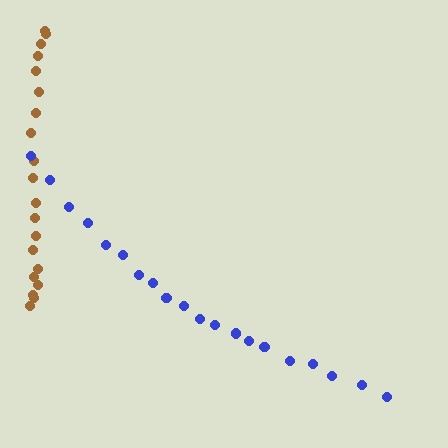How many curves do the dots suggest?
There are 2 distinct paths.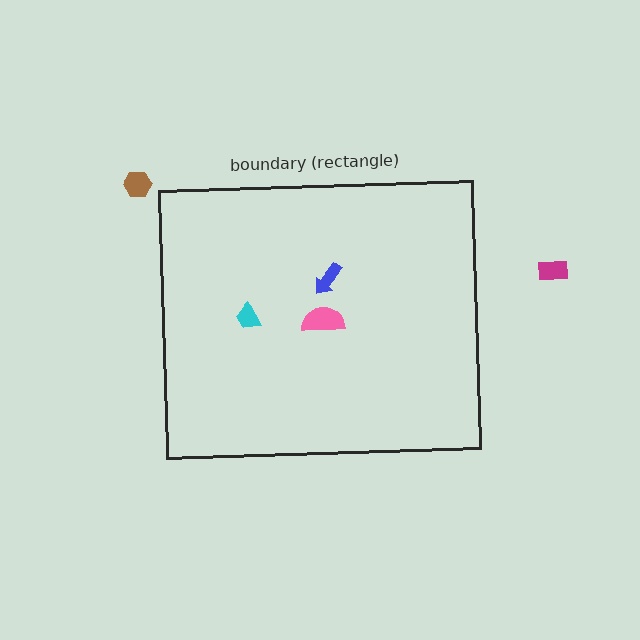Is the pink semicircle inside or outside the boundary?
Inside.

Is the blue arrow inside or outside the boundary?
Inside.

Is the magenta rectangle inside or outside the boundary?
Outside.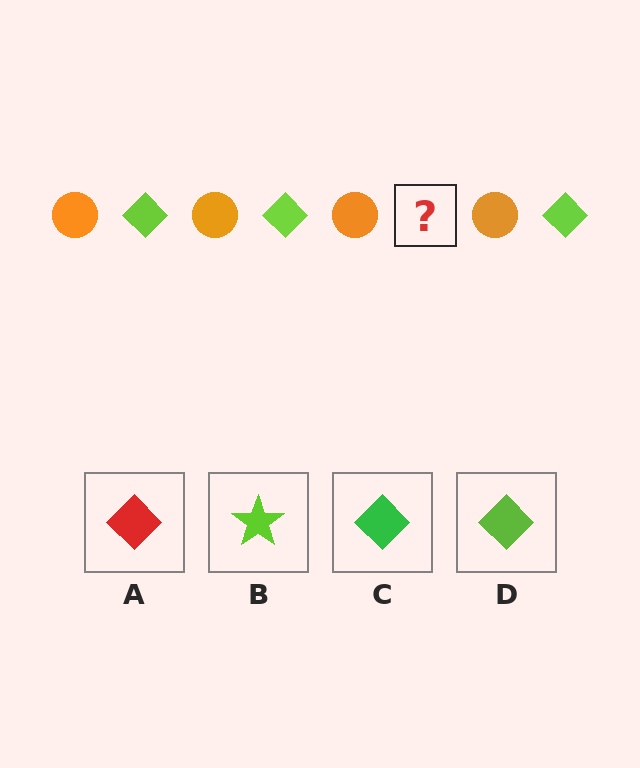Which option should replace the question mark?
Option D.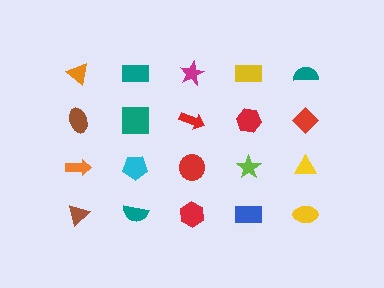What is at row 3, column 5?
A yellow triangle.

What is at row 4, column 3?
A red hexagon.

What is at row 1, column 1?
An orange triangle.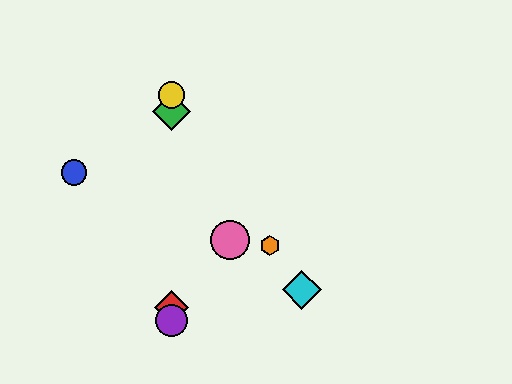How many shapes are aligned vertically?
4 shapes (the red diamond, the green diamond, the yellow circle, the purple circle) are aligned vertically.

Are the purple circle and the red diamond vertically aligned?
Yes, both are at x≈172.